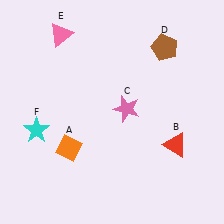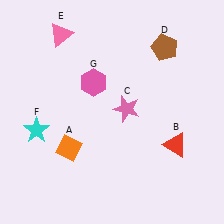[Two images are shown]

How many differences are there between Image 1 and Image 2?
There is 1 difference between the two images.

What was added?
A pink hexagon (G) was added in Image 2.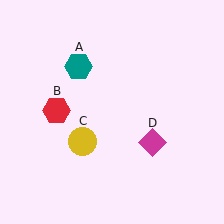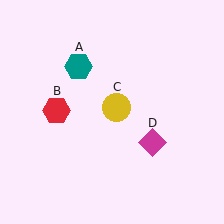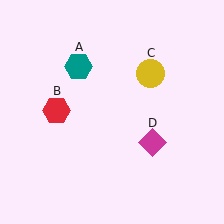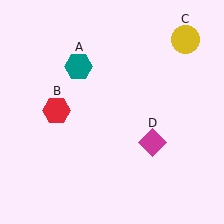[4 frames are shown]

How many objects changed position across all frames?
1 object changed position: yellow circle (object C).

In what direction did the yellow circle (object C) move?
The yellow circle (object C) moved up and to the right.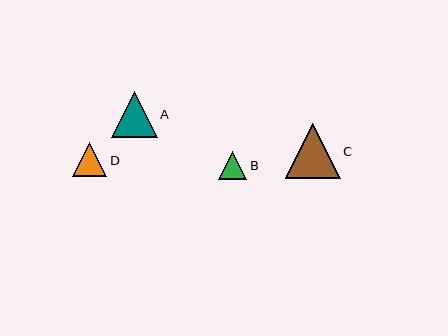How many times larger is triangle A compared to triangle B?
Triangle A is approximately 1.6 times the size of triangle B.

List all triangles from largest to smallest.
From largest to smallest: C, A, D, B.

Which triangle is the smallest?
Triangle B is the smallest with a size of approximately 29 pixels.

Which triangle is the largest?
Triangle C is the largest with a size of approximately 55 pixels.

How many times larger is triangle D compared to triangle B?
Triangle D is approximately 1.2 times the size of triangle B.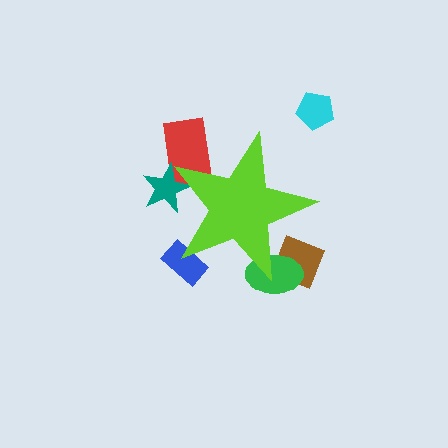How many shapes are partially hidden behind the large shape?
5 shapes are partially hidden.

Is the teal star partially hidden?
Yes, the teal star is partially hidden behind the lime star.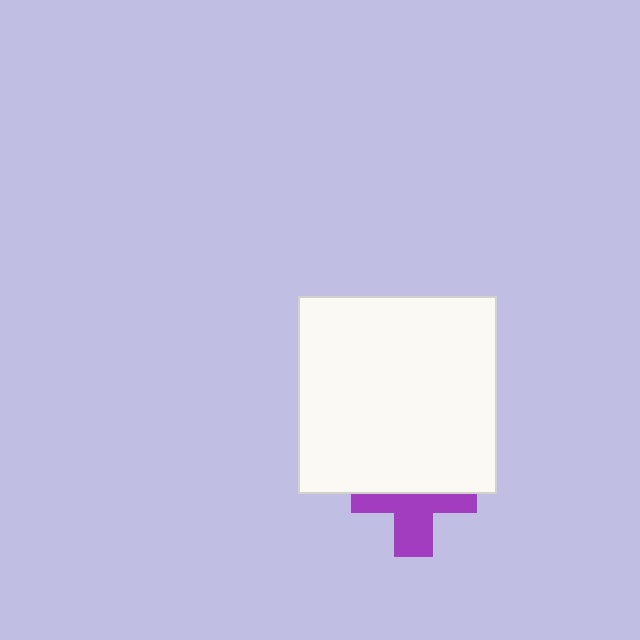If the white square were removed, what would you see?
You would see the complete purple cross.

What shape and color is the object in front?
The object in front is a white square.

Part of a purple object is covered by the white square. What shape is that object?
It is a cross.